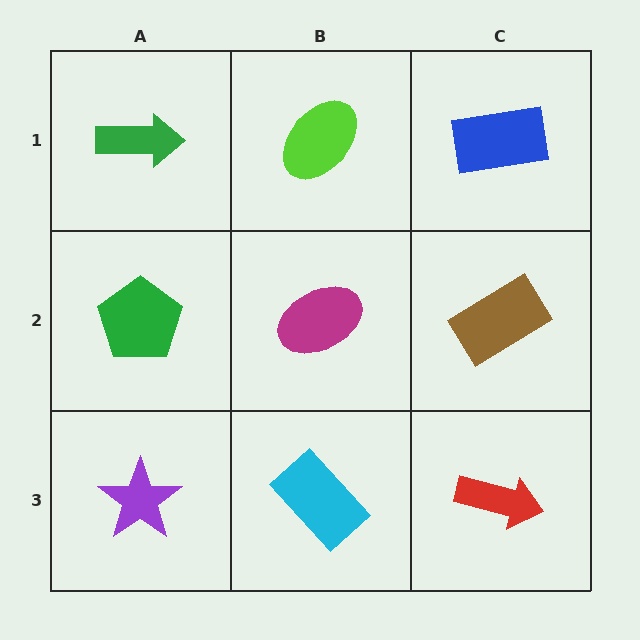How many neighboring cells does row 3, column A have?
2.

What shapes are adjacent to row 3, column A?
A green pentagon (row 2, column A), a cyan rectangle (row 3, column B).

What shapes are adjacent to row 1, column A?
A green pentagon (row 2, column A), a lime ellipse (row 1, column B).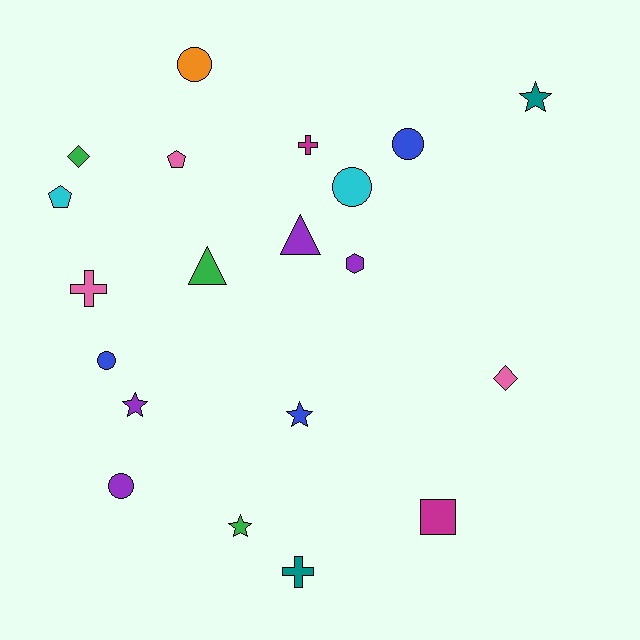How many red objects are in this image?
There are no red objects.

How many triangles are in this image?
There are 2 triangles.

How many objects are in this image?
There are 20 objects.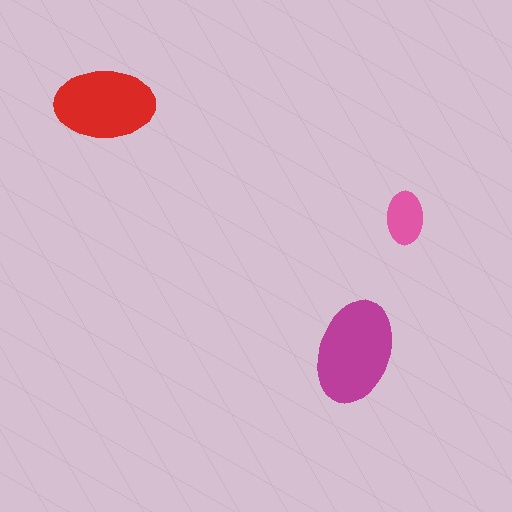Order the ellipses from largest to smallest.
the magenta one, the red one, the pink one.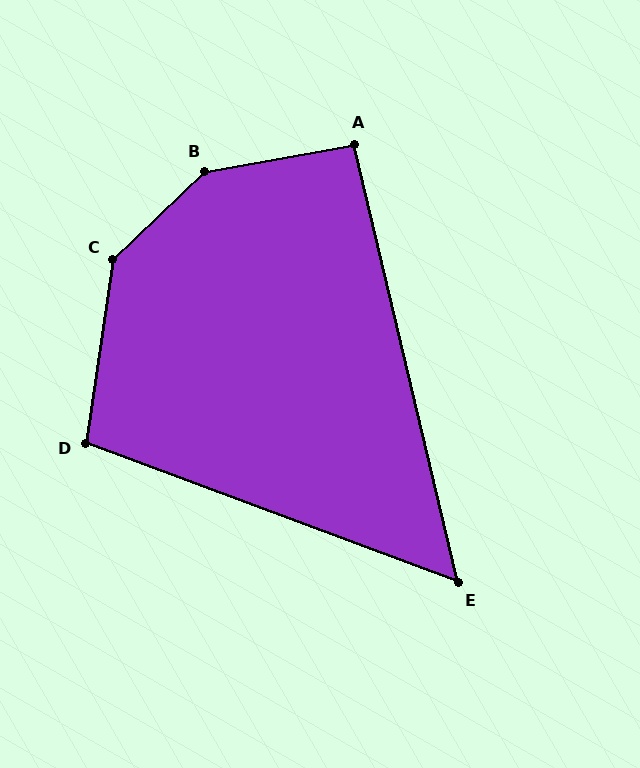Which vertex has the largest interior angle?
B, at approximately 146 degrees.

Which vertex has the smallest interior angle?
E, at approximately 56 degrees.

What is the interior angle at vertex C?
Approximately 142 degrees (obtuse).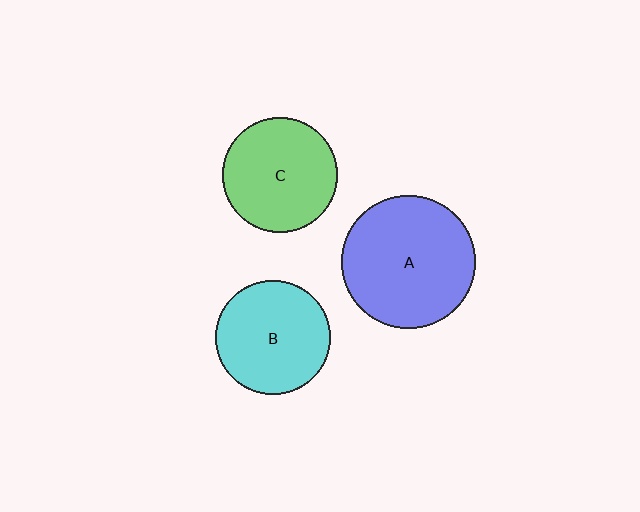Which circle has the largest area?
Circle A (blue).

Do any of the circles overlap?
No, none of the circles overlap.